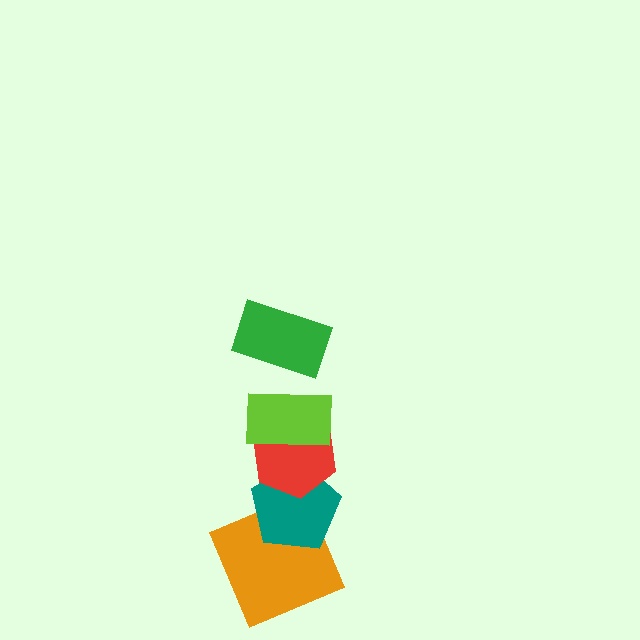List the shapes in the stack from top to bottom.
From top to bottom: the green rectangle, the lime rectangle, the red hexagon, the teal pentagon, the orange square.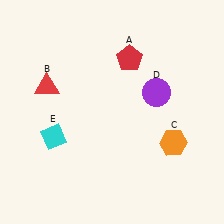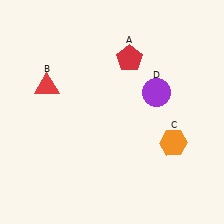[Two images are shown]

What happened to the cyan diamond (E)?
The cyan diamond (E) was removed in Image 2. It was in the bottom-left area of Image 1.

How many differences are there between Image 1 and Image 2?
There is 1 difference between the two images.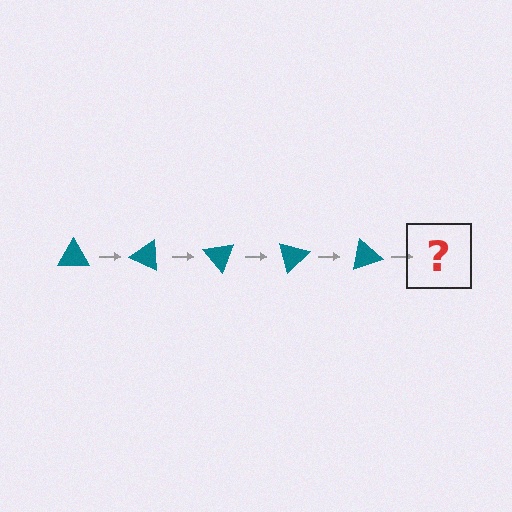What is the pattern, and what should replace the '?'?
The pattern is that the triangle rotates 25 degrees each step. The '?' should be a teal triangle rotated 125 degrees.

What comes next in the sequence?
The next element should be a teal triangle rotated 125 degrees.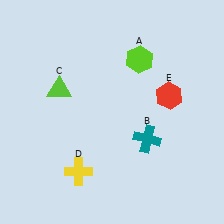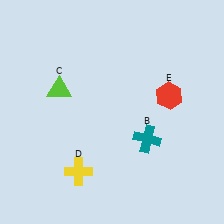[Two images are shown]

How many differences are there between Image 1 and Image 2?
There is 1 difference between the two images.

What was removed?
The lime hexagon (A) was removed in Image 2.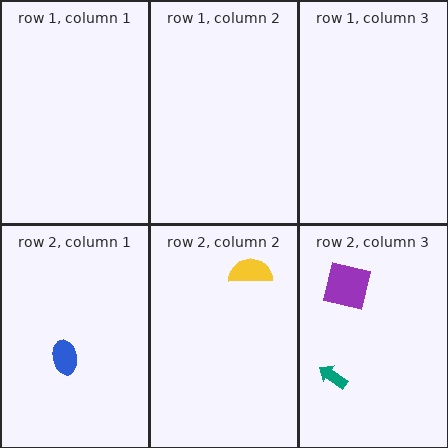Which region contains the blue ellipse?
The row 2, column 1 region.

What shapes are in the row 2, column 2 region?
The yellow semicircle.